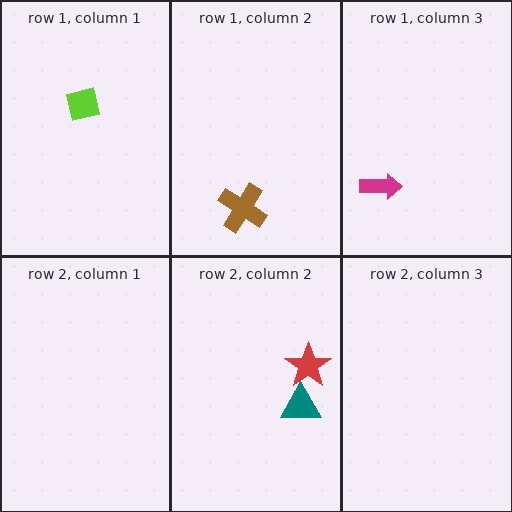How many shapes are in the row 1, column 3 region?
1.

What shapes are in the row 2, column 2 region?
The teal triangle, the red star.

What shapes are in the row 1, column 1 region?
The lime square.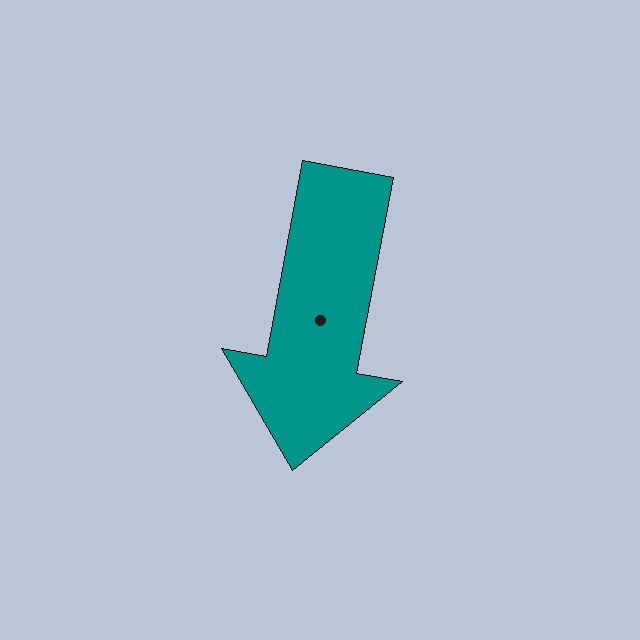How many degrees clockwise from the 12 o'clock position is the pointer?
Approximately 190 degrees.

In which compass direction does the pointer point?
South.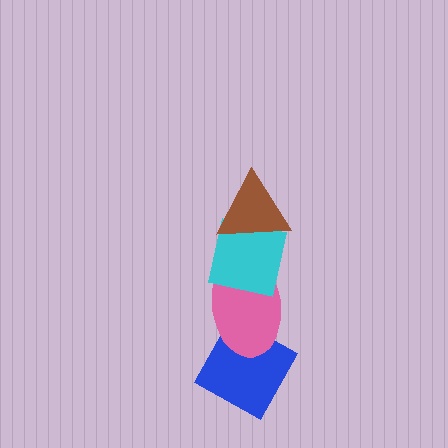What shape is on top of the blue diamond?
The pink ellipse is on top of the blue diamond.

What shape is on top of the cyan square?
The brown triangle is on top of the cyan square.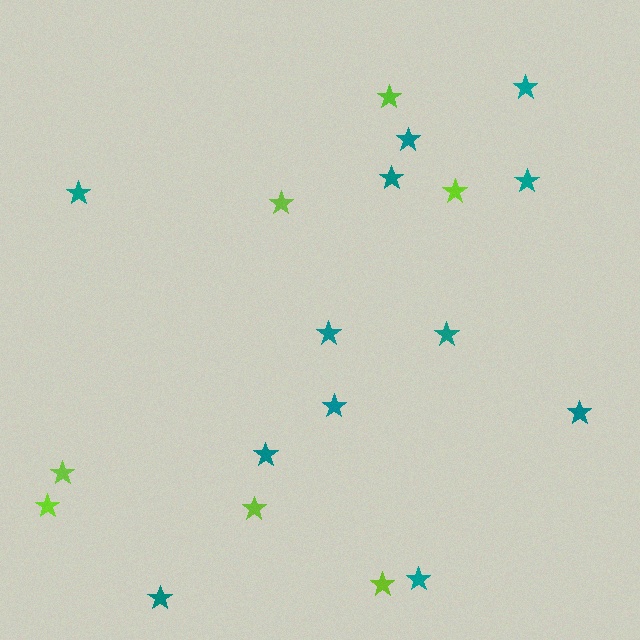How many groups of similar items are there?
There are 2 groups: one group of teal stars (12) and one group of lime stars (7).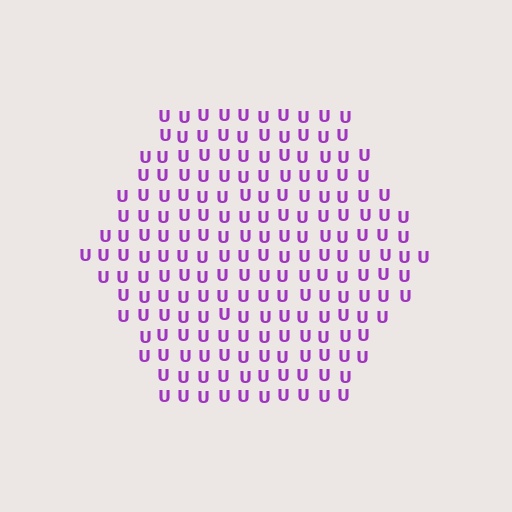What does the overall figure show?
The overall figure shows a hexagon.